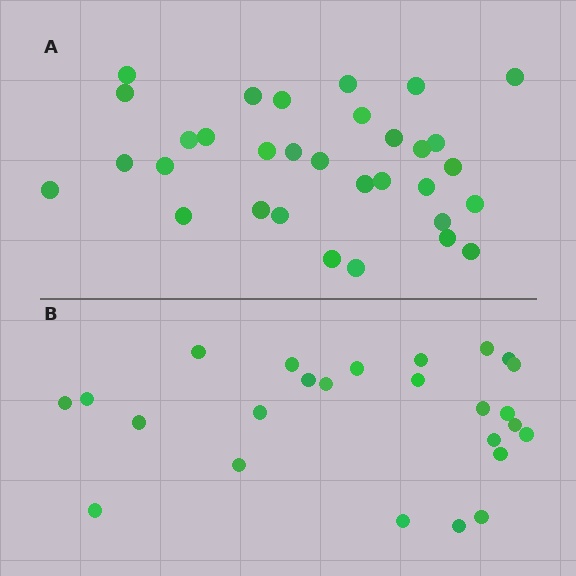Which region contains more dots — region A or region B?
Region A (the top region) has more dots.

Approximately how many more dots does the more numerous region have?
Region A has roughly 8 or so more dots than region B.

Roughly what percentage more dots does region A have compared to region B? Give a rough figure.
About 30% more.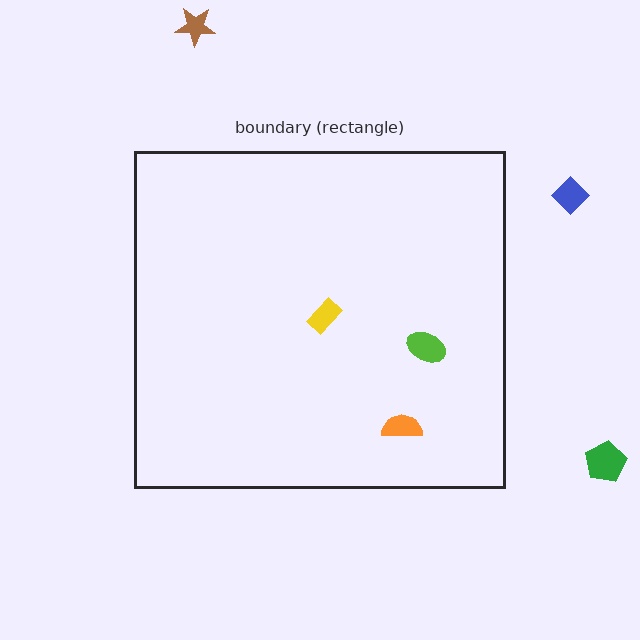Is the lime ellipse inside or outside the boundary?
Inside.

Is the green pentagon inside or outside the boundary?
Outside.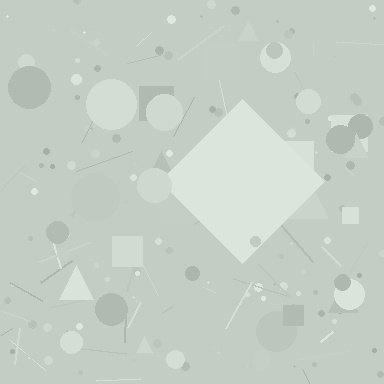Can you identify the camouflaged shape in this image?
The camouflaged shape is a diamond.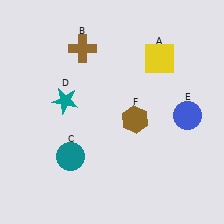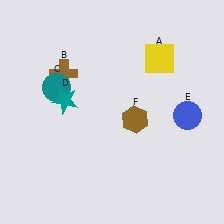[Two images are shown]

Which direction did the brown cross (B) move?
The brown cross (B) moved down.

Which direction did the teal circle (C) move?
The teal circle (C) moved up.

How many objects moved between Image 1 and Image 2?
2 objects moved between the two images.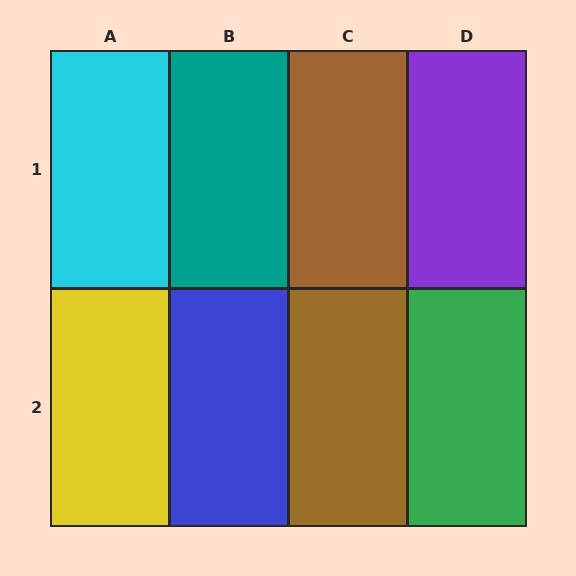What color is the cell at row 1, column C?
Brown.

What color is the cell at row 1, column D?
Purple.